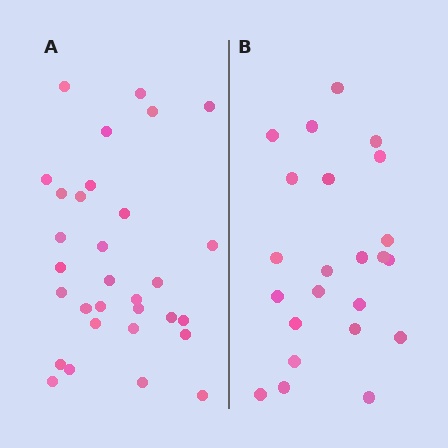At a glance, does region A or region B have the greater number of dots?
Region A (the left region) has more dots.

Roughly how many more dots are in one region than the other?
Region A has roughly 8 or so more dots than region B.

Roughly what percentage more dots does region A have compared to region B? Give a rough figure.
About 35% more.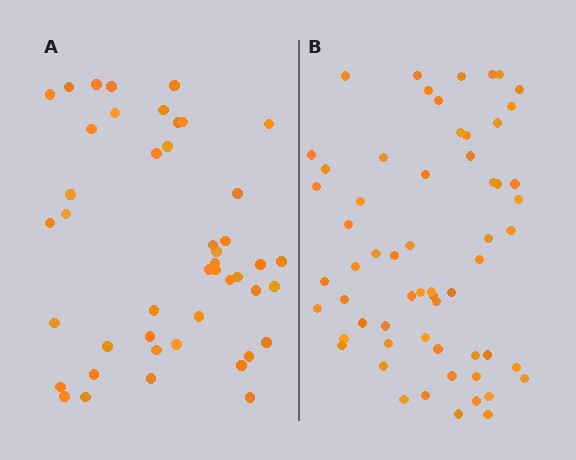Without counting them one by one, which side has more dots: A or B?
Region B (the right region) has more dots.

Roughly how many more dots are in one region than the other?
Region B has approximately 15 more dots than region A.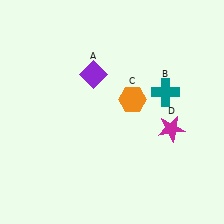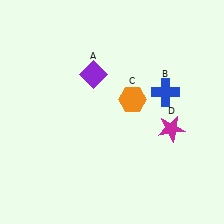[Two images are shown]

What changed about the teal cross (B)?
In Image 1, B is teal. In Image 2, it changed to blue.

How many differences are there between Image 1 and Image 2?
There is 1 difference between the two images.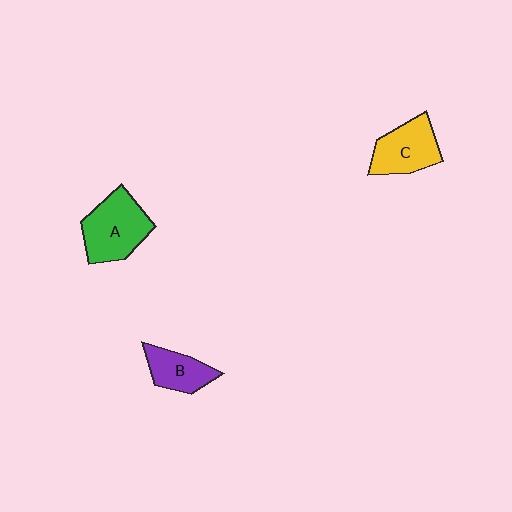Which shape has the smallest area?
Shape B (purple).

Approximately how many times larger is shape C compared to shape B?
Approximately 1.3 times.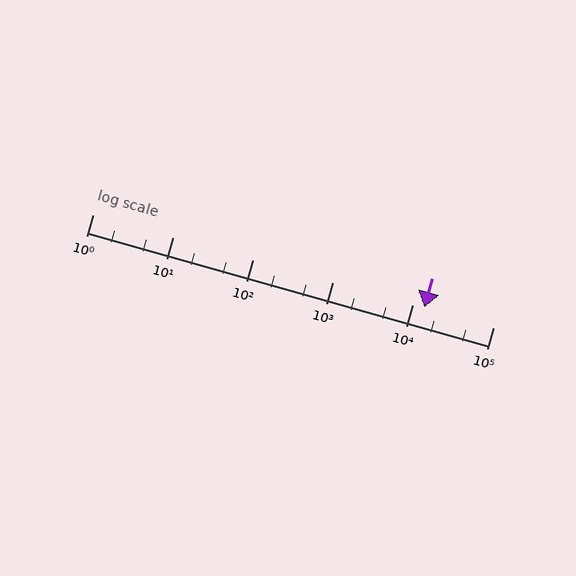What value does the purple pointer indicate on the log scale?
The pointer indicates approximately 14000.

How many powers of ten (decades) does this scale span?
The scale spans 5 decades, from 1 to 100000.